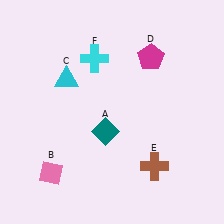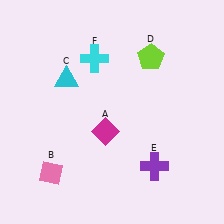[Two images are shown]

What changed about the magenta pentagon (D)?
In Image 1, D is magenta. In Image 2, it changed to lime.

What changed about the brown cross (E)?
In Image 1, E is brown. In Image 2, it changed to purple.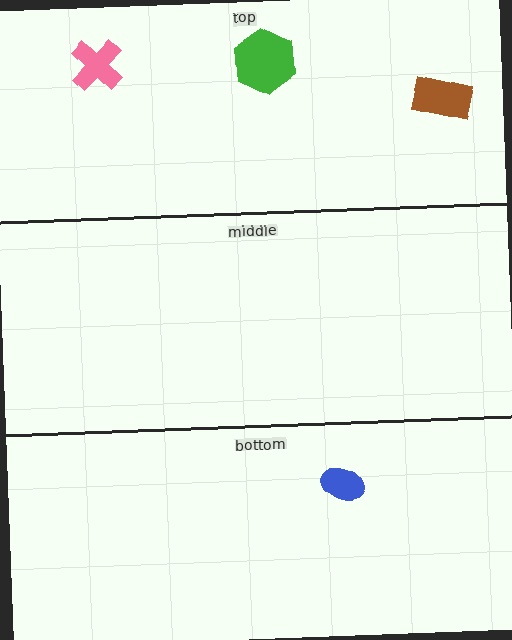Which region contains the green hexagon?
The top region.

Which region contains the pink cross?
The top region.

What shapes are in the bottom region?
The blue ellipse.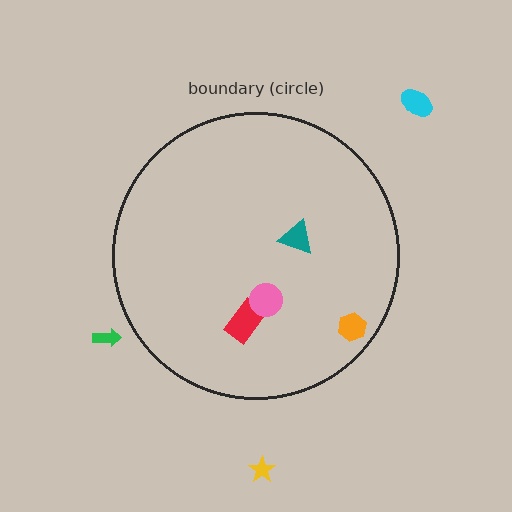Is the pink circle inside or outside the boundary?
Inside.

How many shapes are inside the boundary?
4 inside, 3 outside.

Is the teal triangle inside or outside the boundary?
Inside.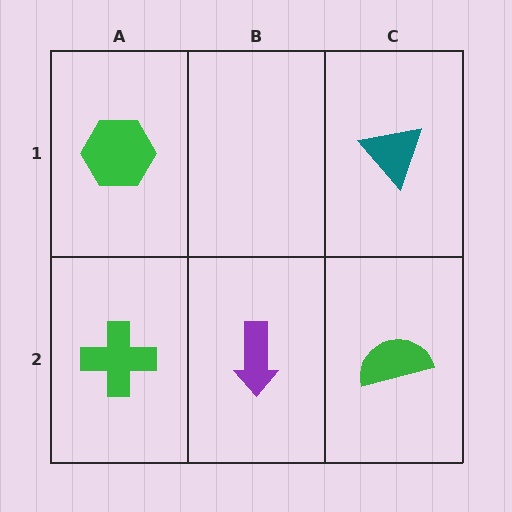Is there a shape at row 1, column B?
No, that cell is empty.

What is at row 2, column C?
A green semicircle.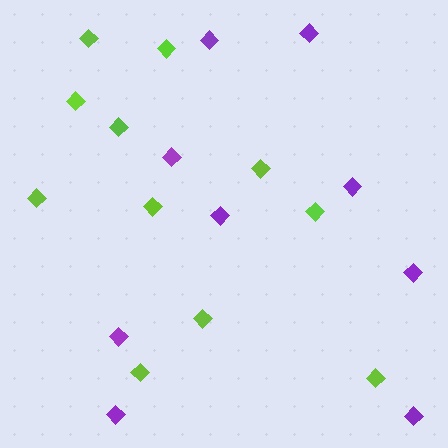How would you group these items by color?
There are 2 groups: one group of purple diamonds (9) and one group of lime diamonds (11).